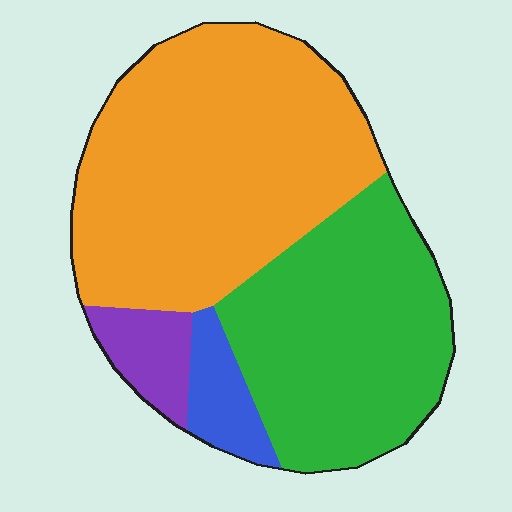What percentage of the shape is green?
Green takes up between a quarter and a half of the shape.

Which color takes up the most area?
Orange, at roughly 50%.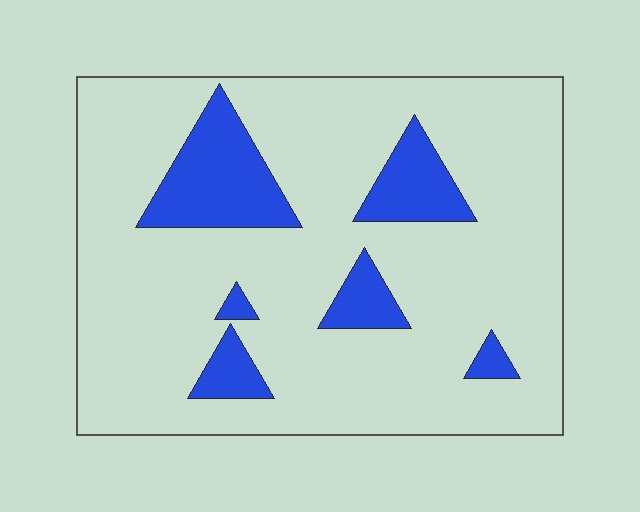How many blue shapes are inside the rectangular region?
6.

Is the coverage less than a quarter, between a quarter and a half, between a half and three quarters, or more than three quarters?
Less than a quarter.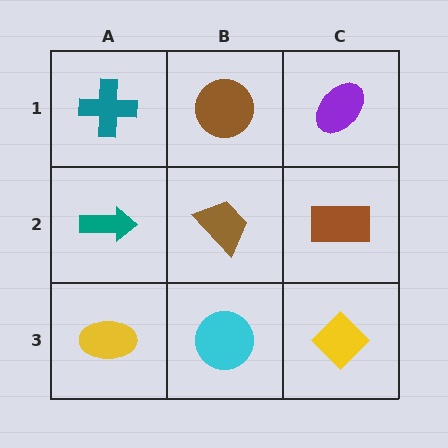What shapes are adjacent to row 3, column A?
A teal arrow (row 2, column A), a cyan circle (row 3, column B).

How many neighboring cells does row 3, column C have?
2.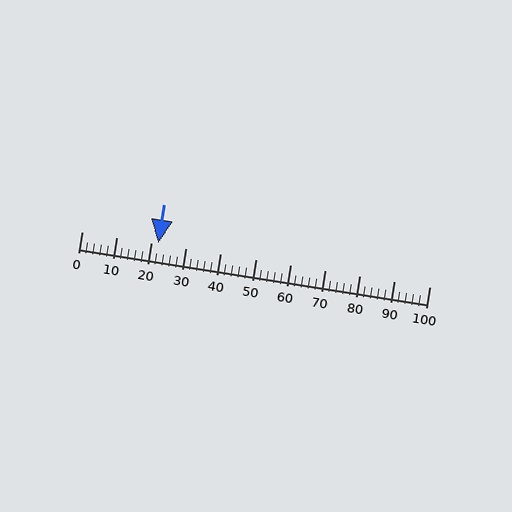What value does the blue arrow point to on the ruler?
The blue arrow points to approximately 22.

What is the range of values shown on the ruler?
The ruler shows values from 0 to 100.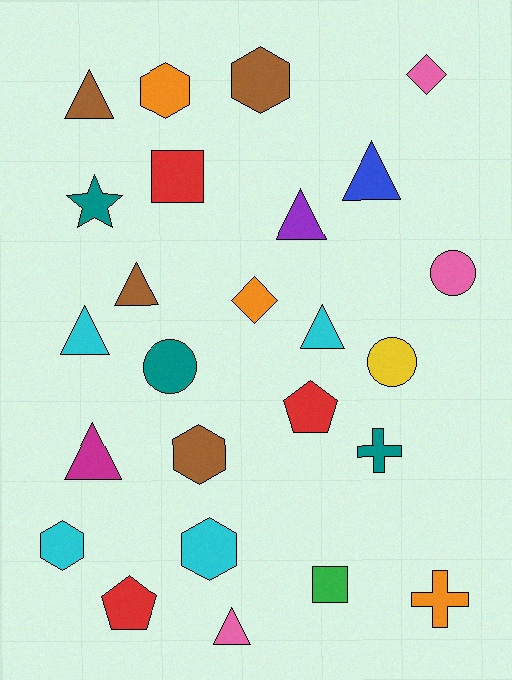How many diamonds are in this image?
There are 2 diamonds.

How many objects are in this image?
There are 25 objects.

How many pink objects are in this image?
There are 3 pink objects.